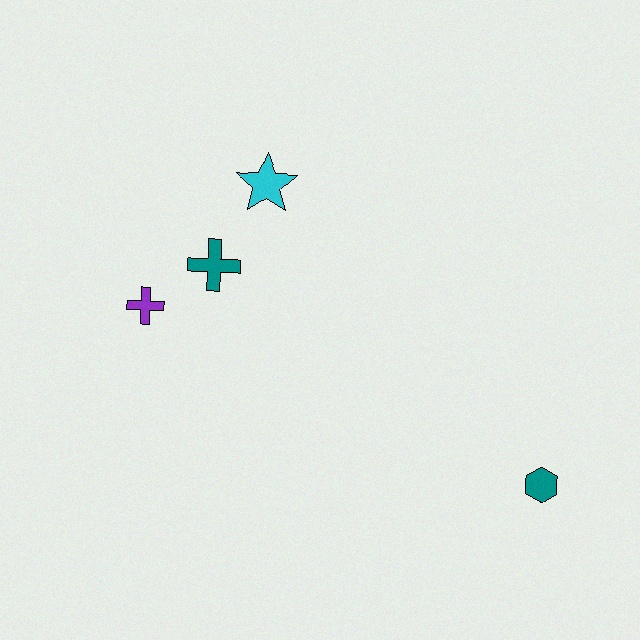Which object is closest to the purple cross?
The teal cross is closest to the purple cross.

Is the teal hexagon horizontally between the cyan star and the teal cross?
No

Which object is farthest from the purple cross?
The teal hexagon is farthest from the purple cross.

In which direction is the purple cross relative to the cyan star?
The purple cross is below the cyan star.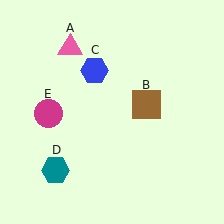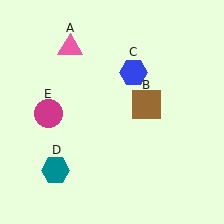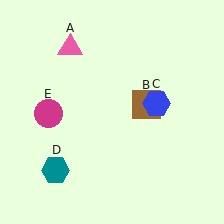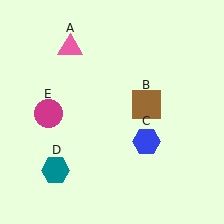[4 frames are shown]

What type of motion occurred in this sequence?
The blue hexagon (object C) rotated clockwise around the center of the scene.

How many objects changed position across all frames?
1 object changed position: blue hexagon (object C).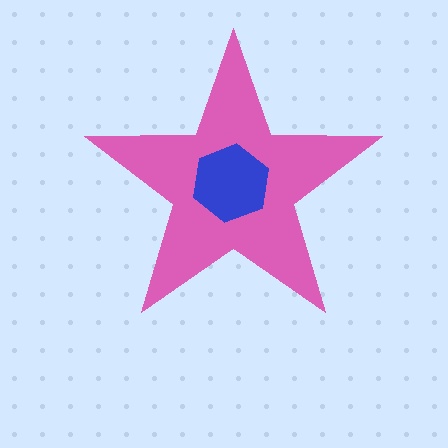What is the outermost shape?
The pink star.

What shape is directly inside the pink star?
The blue hexagon.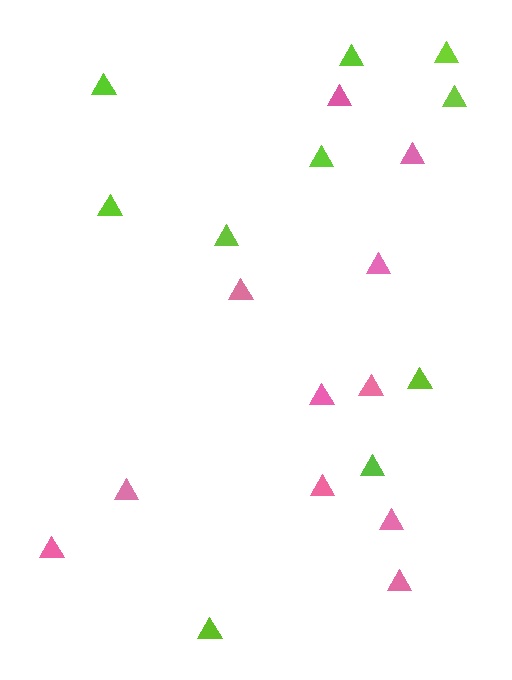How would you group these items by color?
There are 2 groups: one group of pink triangles (11) and one group of lime triangles (10).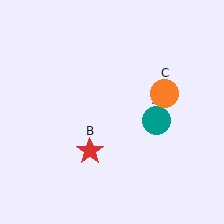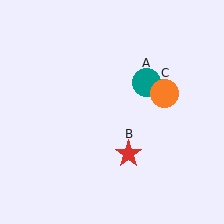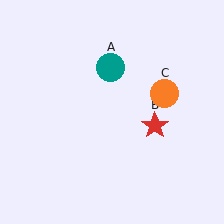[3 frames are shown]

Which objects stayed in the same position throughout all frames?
Orange circle (object C) remained stationary.